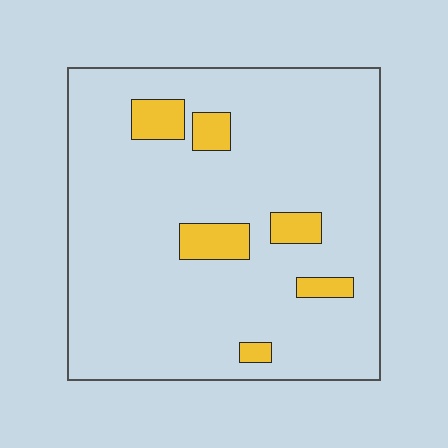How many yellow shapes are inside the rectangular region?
6.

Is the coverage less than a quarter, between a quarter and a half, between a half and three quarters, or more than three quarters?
Less than a quarter.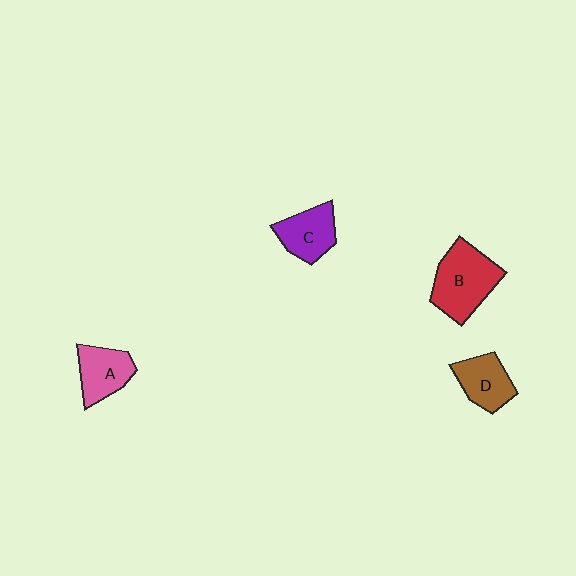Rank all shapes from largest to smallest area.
From largest to smallest: B (red), A (pink), C (purple), D (brown).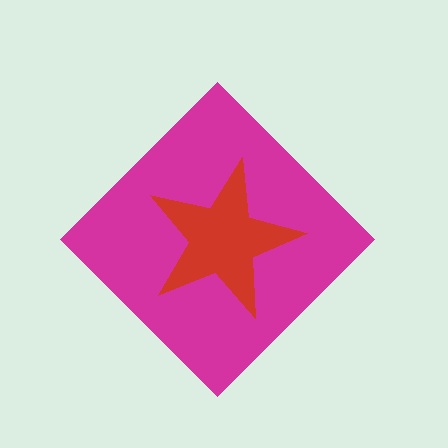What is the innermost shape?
The red star.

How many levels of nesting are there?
2.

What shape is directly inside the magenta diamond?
The red star.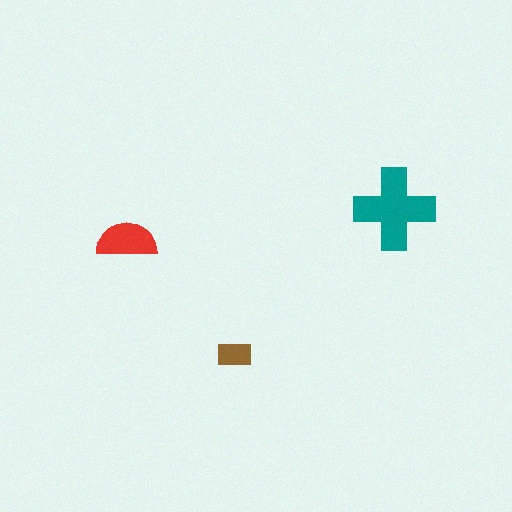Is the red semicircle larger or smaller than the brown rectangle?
Larger.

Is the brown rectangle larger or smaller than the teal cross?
Smaller.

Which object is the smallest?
The brown rectangle.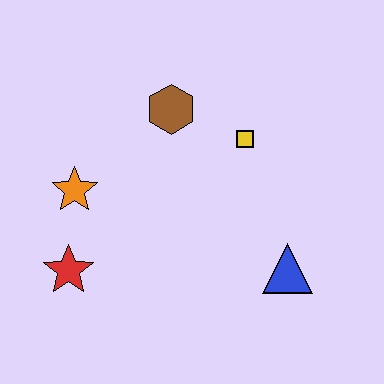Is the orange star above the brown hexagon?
No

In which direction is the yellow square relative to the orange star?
The yellow square is to the right of the orange star.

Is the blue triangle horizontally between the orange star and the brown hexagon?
No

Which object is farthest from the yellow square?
The red star is farthest from the yellow square.